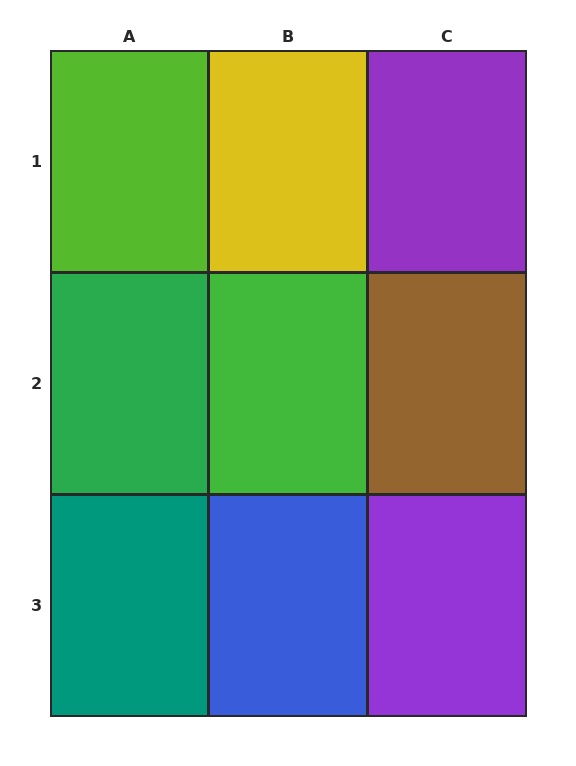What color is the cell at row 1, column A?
Lime.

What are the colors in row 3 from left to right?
Teal, blue, purple.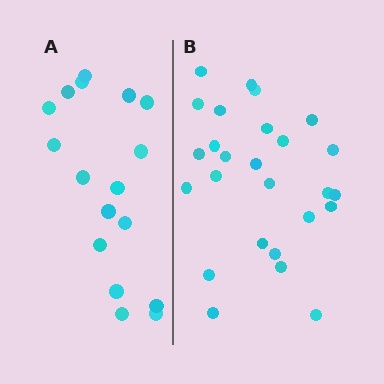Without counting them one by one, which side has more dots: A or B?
Region B (the right region) has more dots.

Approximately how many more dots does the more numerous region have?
Region B has roughly 8 or so more dots than region A.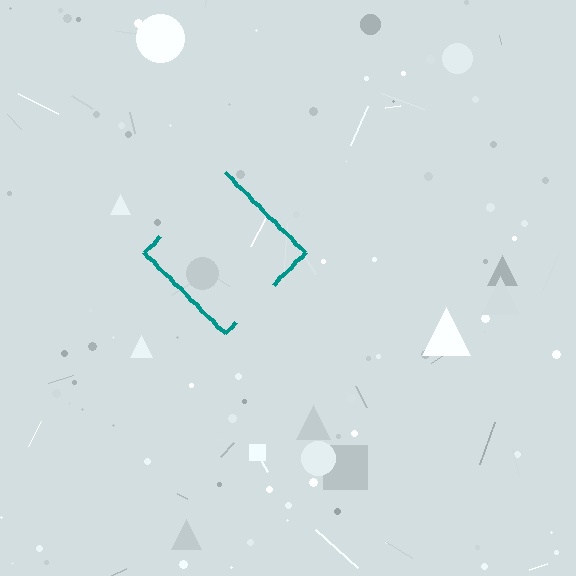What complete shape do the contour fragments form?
The contour fragments form a diamond.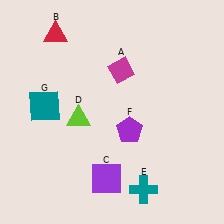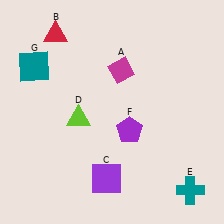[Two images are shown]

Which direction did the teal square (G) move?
The teal square (G) moved up.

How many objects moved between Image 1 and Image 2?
2 objects moved between the two images.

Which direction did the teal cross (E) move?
The teal cross (E) moved right.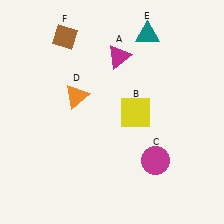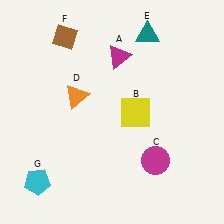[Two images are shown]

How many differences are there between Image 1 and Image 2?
There is 1 difference between the two images.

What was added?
A cyan pentagon (G) was added in Image 2.